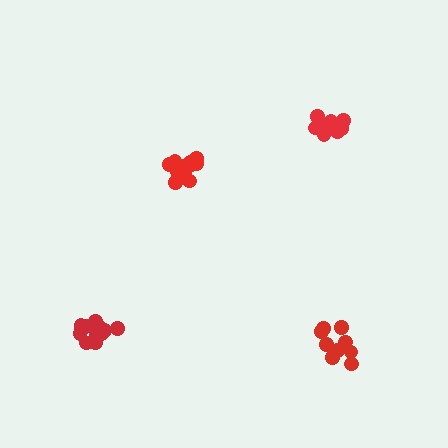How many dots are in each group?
Group 1: 9 dots, Group 2: 9 dots, Group 3: 14 dots, Group 4: 13 dots (45 total).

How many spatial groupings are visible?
There are 4 spatial groupings.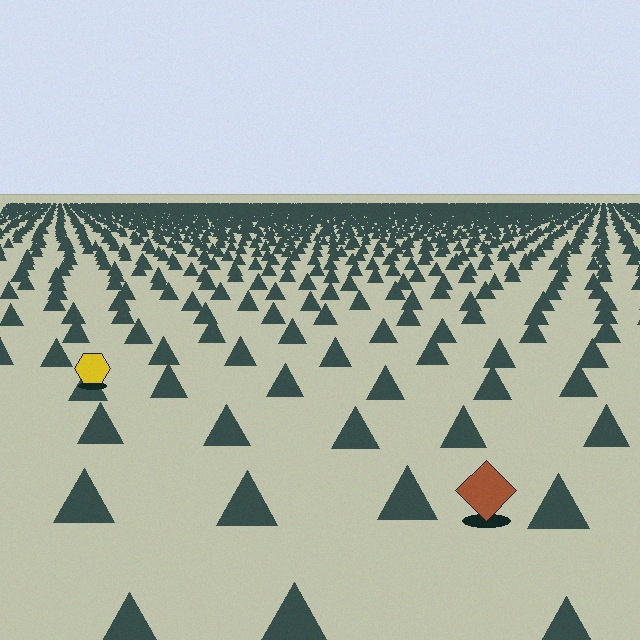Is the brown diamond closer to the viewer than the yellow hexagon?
Yes. The brown diamond is closer — you can tell from the texture gradient: the ground texture is coarser near it.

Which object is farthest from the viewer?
The yellow hexagon is farthest from the viewer. It appears smaller and the ground texture around it is denser.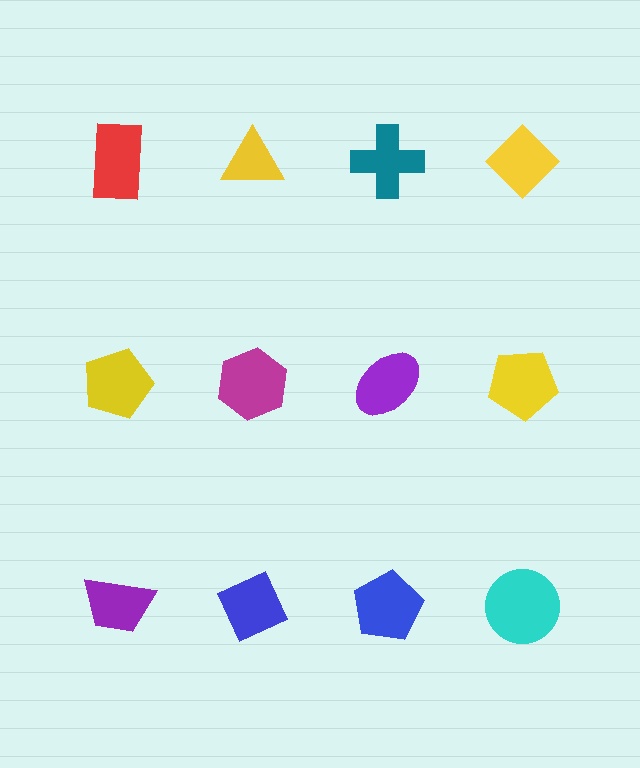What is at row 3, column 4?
A cyan circle.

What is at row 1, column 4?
A yellow diamond.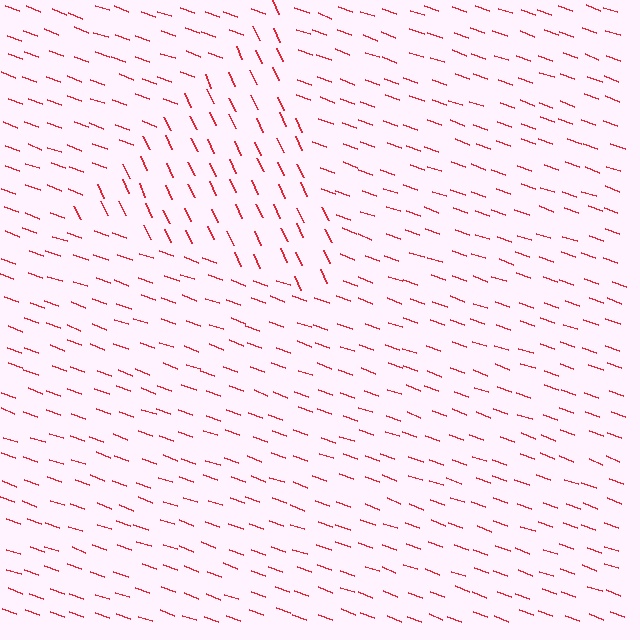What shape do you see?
I see a triangle.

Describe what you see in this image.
The image is filled with small red line segments. A triangle region in the image has lines oriented differently from the surrounding lines, creating a visible texture boundary.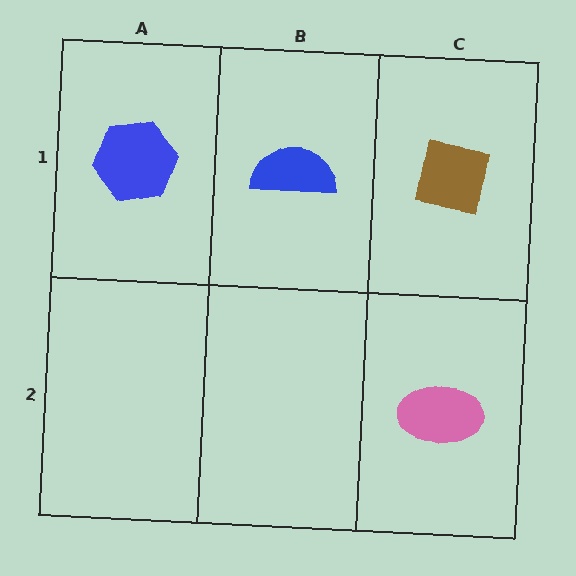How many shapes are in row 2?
1 shape.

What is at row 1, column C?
A brown square.